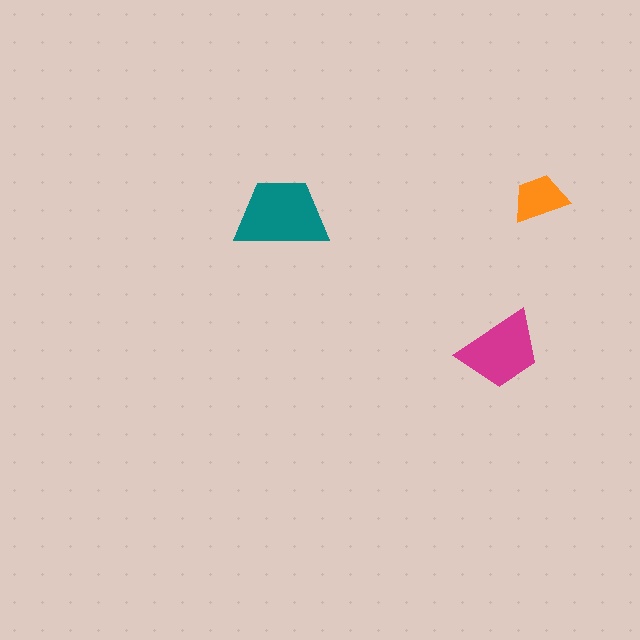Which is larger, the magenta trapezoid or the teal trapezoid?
The teal one.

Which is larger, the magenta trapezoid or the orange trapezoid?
The magenta one.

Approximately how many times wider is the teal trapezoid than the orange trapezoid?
About 1.5 times wider.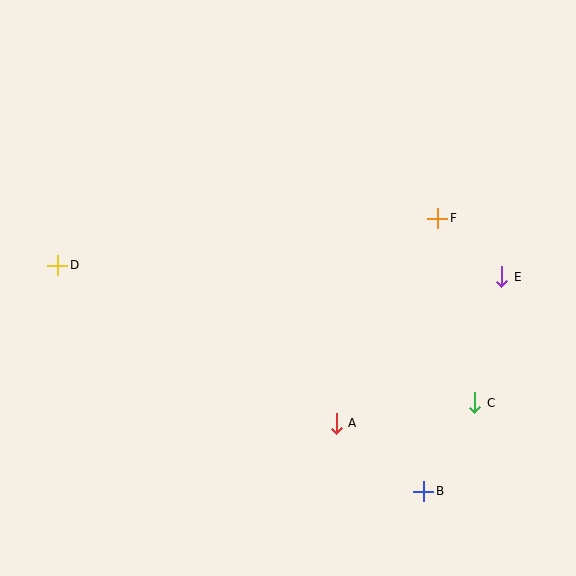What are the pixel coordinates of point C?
Point C is at (475, 403).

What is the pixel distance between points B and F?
The distance between B and F is 274 pixels.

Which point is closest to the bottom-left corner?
Point D is closest to the bottom-left corner.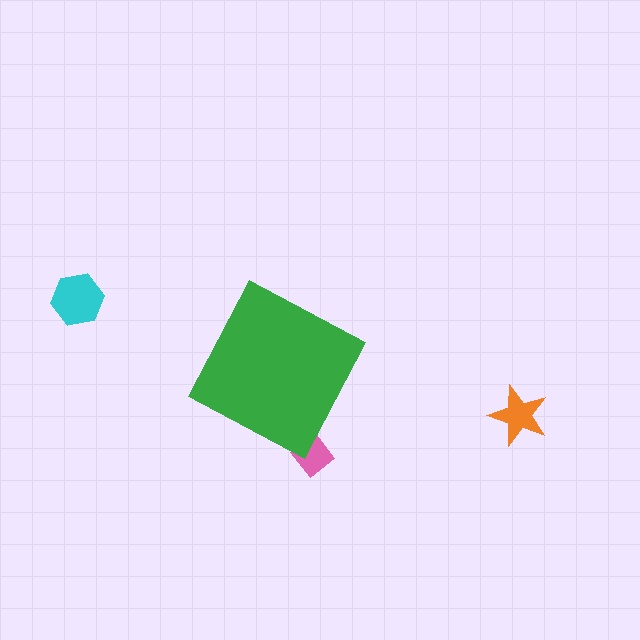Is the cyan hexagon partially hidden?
No, the cyan hexagon is fully visible.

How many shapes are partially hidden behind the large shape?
1 shape is partially hidden.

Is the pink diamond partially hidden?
Yes, the pink diamond is partially hidden behind the green diamond.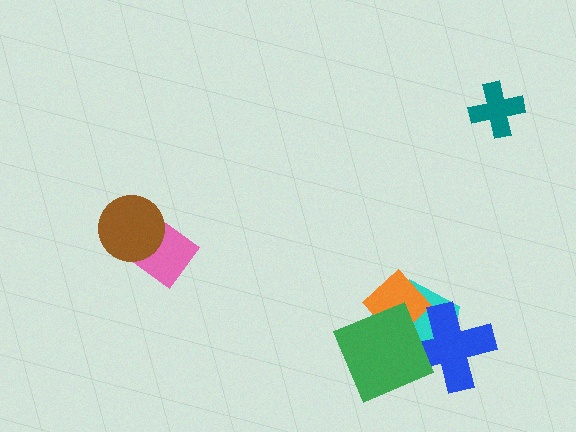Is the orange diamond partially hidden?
Yes, it is partially covered by another shape.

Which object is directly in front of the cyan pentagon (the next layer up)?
The orange diamond is directly in front of the cyan pentagon.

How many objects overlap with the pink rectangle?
1 object overlaps with the pink rectangle.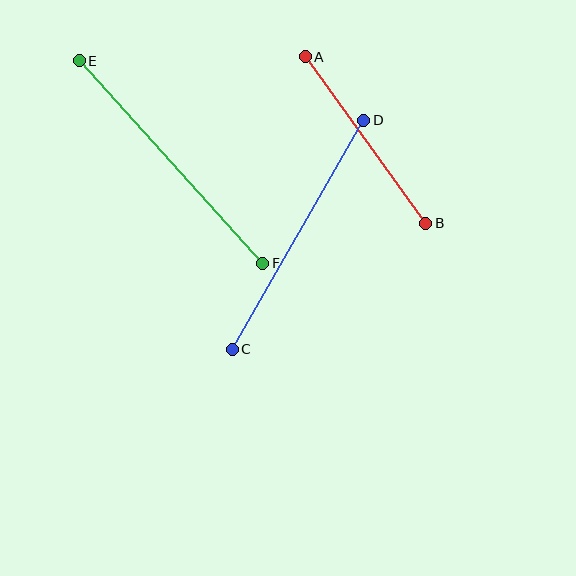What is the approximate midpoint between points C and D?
The midpoint is at approximately (298, 235) pixels.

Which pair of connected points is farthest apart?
Points E and F are farthest apart.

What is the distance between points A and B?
The distance is approximately 205 pixels.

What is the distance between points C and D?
The distance is approximately 265 pixels.